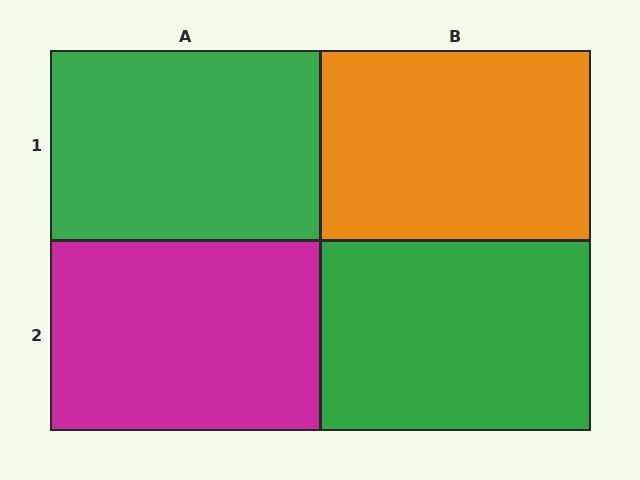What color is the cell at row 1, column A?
Green.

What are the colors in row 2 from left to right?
Magenta, green.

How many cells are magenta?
1 cell is magenta.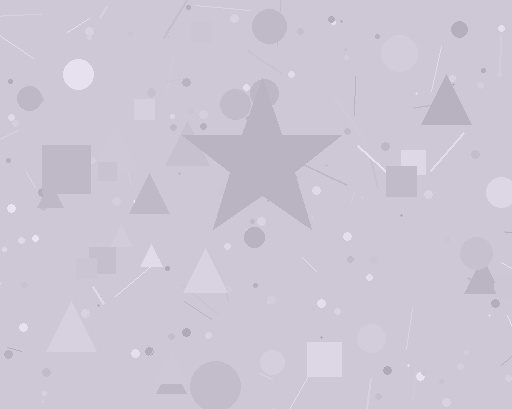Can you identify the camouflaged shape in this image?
The camouflaged shape is a star.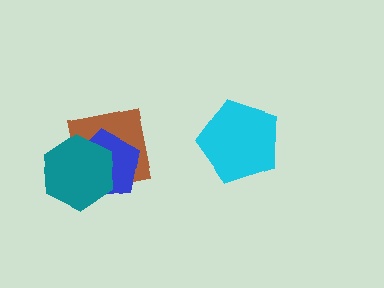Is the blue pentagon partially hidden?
Yes, it is partially covered by another shape.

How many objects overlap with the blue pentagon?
2 objects overlap with the blue pentagon.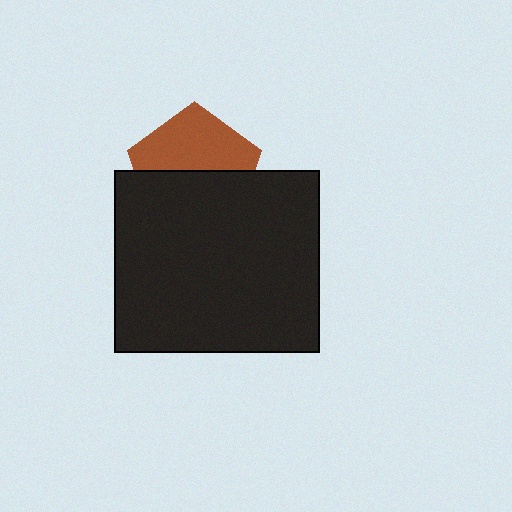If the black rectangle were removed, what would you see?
You would see the complete brown pentagon.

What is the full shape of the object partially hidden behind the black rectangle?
The partially hidden object is a brown pentagon.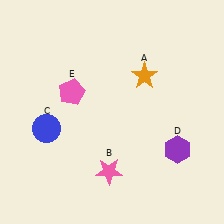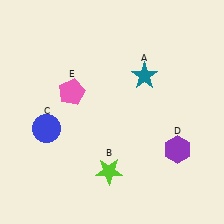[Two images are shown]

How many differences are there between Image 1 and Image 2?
There are 2 differences between the two images.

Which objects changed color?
A changed from orange to teal. B changed from pink to lime.